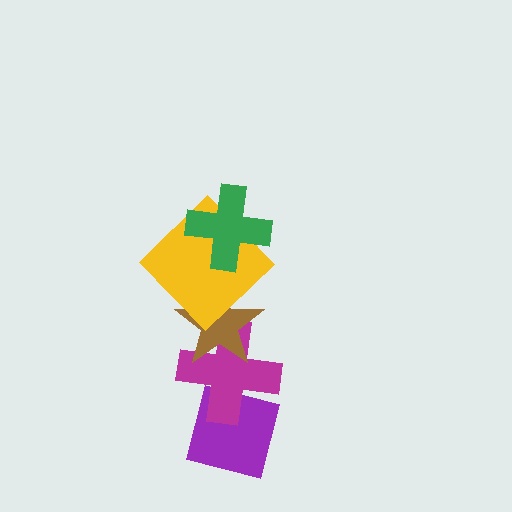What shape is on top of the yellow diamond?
The green cross is on top of the yellow diamond.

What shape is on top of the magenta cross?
The brown star is on top of the magenta cross.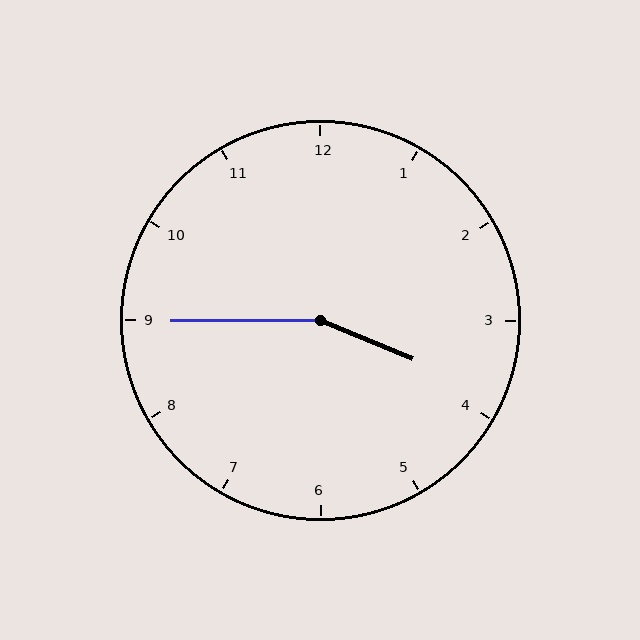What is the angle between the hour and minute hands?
Approximately 158 degrees.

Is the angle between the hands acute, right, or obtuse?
It is obtuse.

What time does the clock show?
3:45.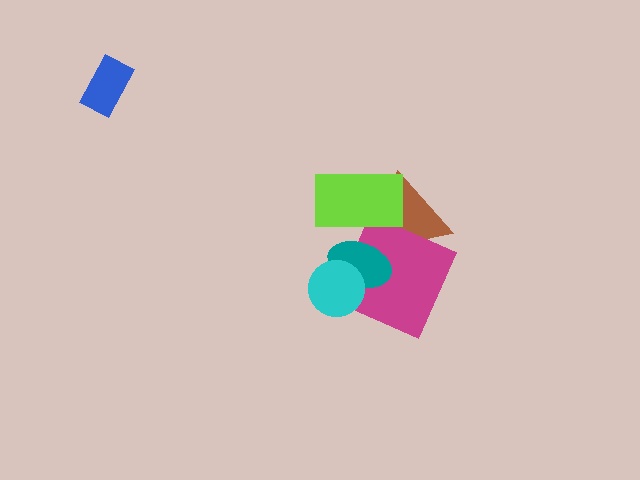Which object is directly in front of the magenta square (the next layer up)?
The teal ellipse is directly in front of the magenta square.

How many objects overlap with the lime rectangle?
2 objects overlap with the lime rectangle.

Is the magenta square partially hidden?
Yes, it is partially covered by another shape.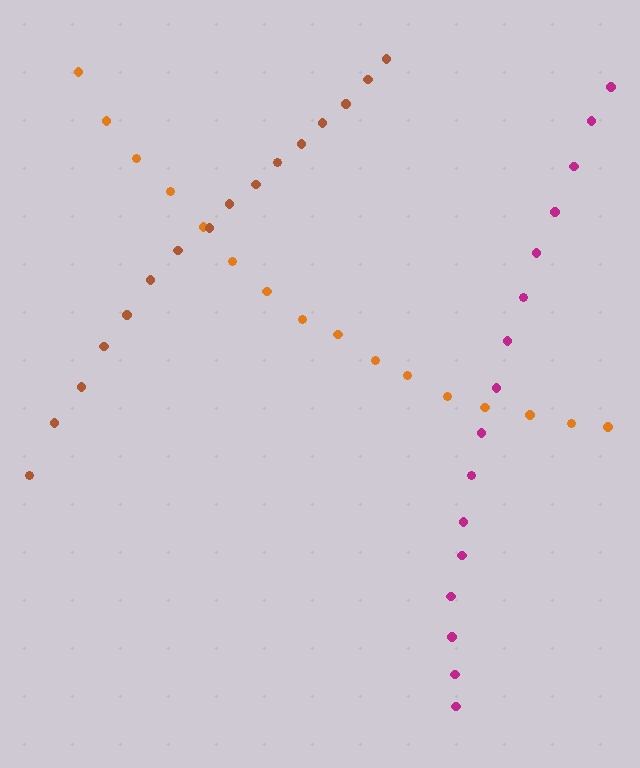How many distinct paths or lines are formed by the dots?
There are 3 distinct paths.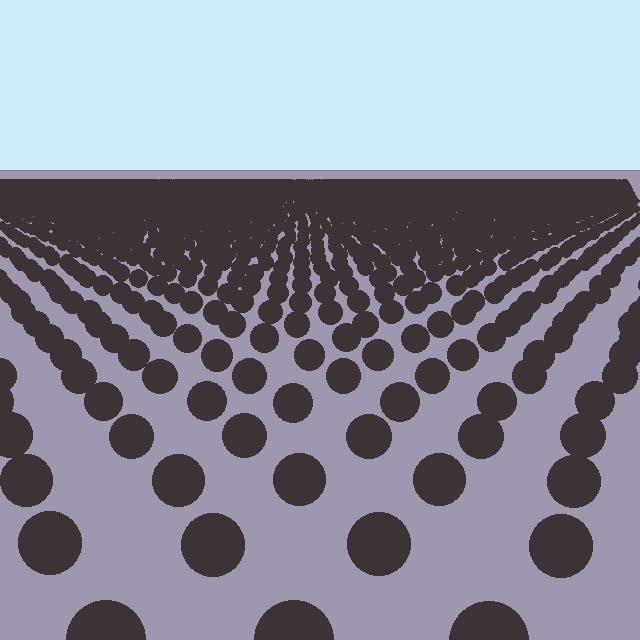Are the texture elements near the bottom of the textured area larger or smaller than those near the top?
Larger. Near the bottom, elements are closer to the viewer and appear at a bigger on-screen size.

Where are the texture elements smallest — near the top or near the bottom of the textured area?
Near the top.